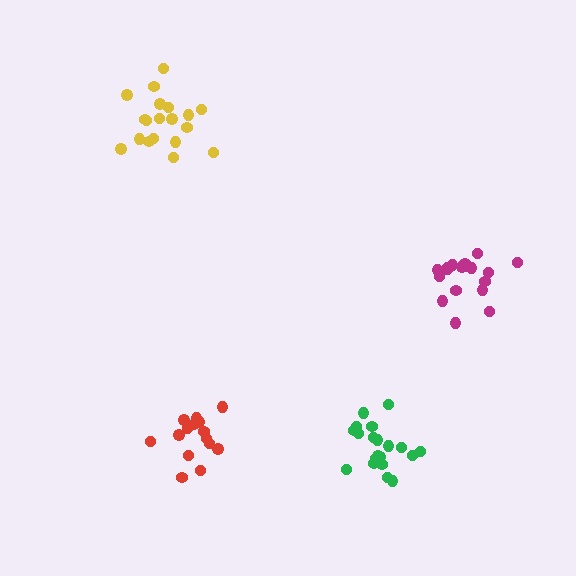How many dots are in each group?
Group 1: 18 dots, Group 2: 15 dots, Group 3: 19 dots, Group 4: 20 dots (72 total).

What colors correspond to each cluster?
The clusters are colored: magenta, red, yellow, green.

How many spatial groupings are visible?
There are 4 spatial groupings.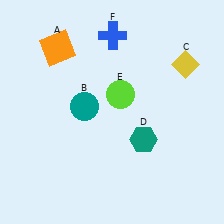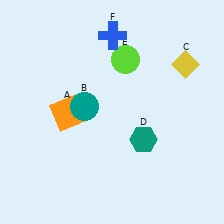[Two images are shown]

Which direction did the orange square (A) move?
The orange square (A) moved down.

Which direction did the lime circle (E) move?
The lime circle (E) moved up.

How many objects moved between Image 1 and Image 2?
2 objects moved between the two images.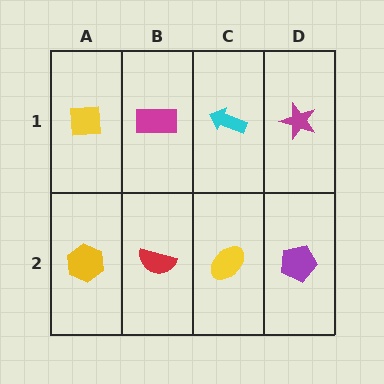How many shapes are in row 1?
4 shapes.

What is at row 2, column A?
A yellow hexagon.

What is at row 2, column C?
A yellow ellipse.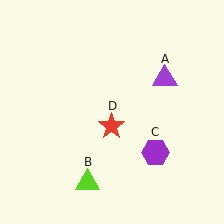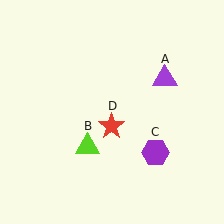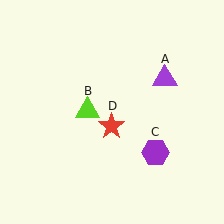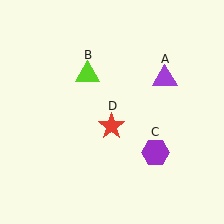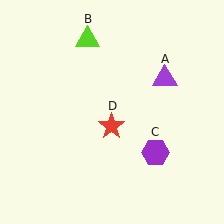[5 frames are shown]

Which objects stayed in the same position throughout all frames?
Purple triangle (object A) and purple hexagon (object C) and red star (object D) remained stationary.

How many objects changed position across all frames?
1 object changed position: lime triangle (object B).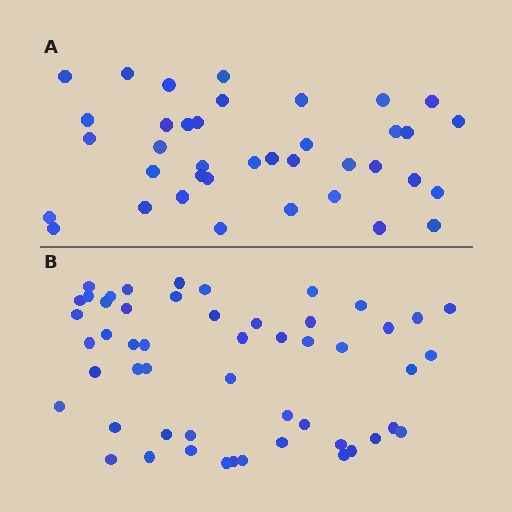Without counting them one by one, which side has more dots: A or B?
Region B (the bottom region) has more dots.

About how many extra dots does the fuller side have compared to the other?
Region B has approximately 15 more dots than region A.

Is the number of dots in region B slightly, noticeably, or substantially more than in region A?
Region B has noticeably more, but not dramatically so. The ratio is roughly 1.4 to 1.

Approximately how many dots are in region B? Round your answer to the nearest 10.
About 50 dots. (The exact count is 52, which rounds to 50.)